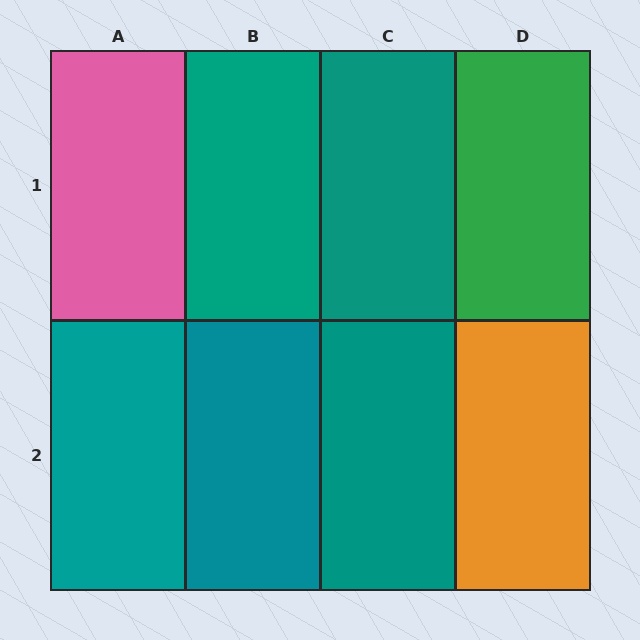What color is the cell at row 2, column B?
Teal.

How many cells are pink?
1 cell is pink.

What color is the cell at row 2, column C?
Teal.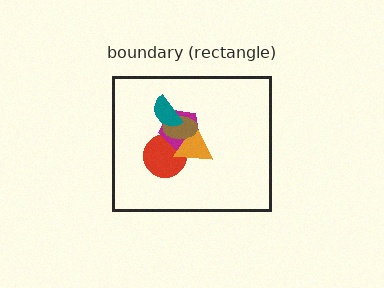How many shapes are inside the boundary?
5 inside, 0 outside.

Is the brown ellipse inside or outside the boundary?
Inside.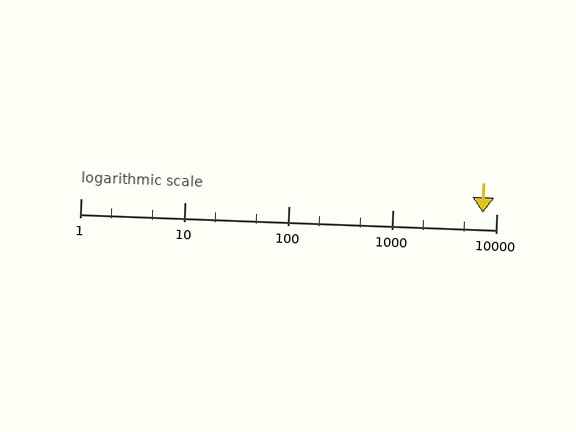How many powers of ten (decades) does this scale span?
The scale spans 4 decades, from 1 to 10000.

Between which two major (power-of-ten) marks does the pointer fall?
The pointer is between 1000 and 10000.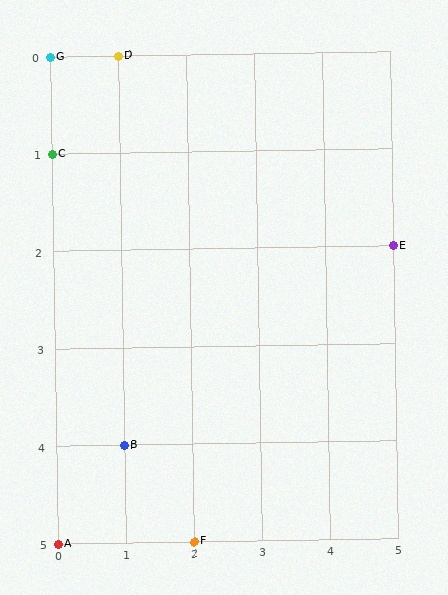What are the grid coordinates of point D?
Point D is at grid coordinates (1, 0).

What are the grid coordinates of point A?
Point A is at grid coordinates (0, 5).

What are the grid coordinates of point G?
Point G is at grid coordinates (0, 0).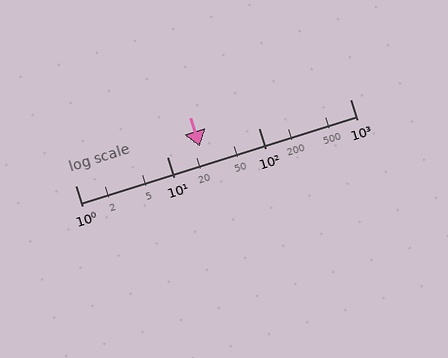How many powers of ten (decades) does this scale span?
The scale spans 3 decades, from 1 to 1000.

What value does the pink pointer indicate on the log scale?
The pointer indicates approximately 23.